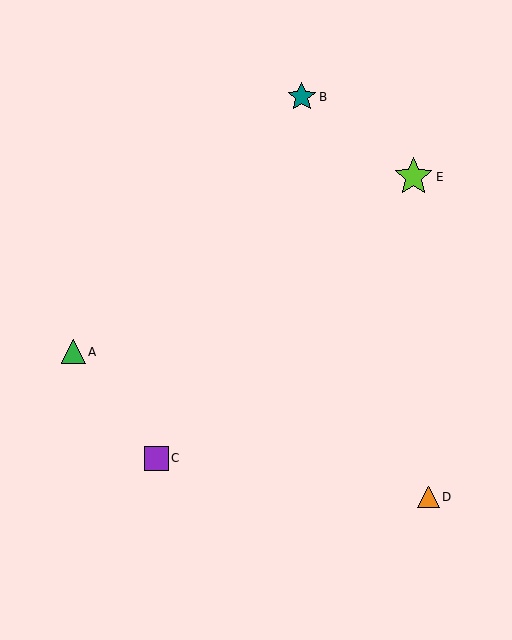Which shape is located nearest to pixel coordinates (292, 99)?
The teal star (labeled B) at (302, 97) is nearest to that location.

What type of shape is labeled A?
Shape A is a green triangle.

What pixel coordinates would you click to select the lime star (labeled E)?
Click at (413, 177) to select the lime star E.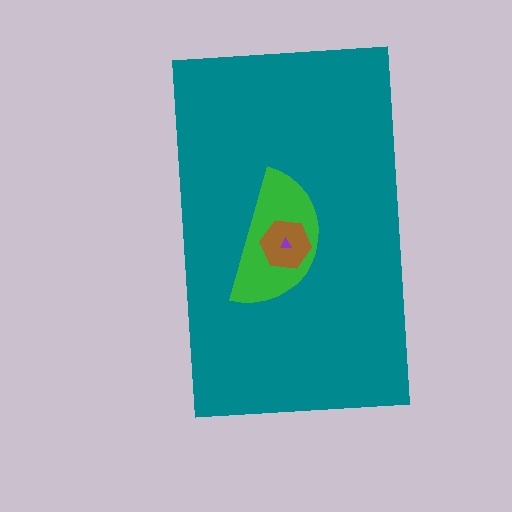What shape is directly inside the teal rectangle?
The green semicircle.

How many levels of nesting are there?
4.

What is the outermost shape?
The teal rectangle.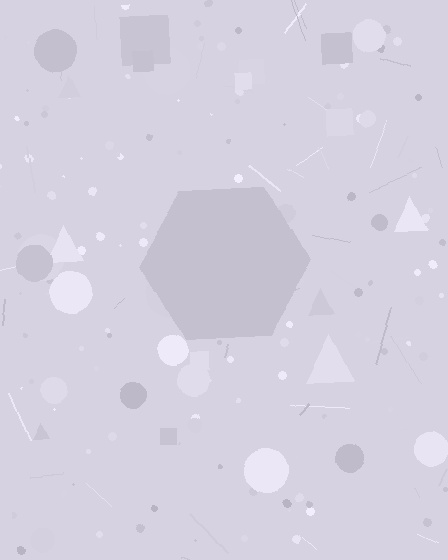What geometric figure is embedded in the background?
A hexagon is embedded in the background.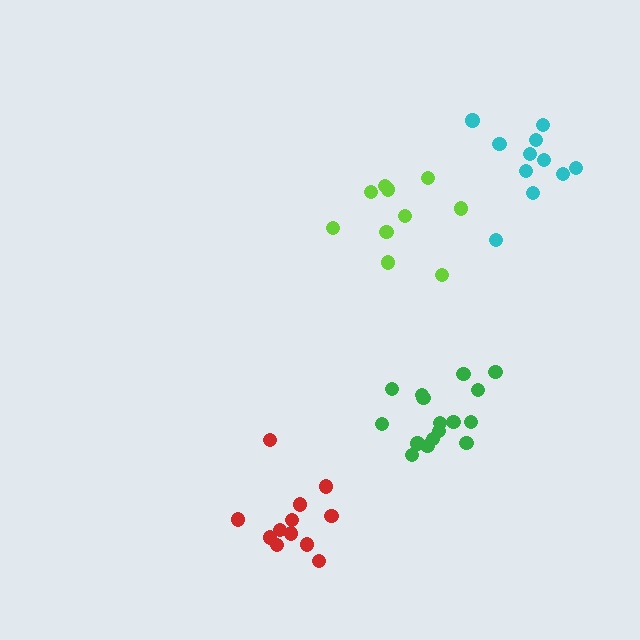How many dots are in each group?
Group 1: 16 dots, Group 2: 10 dots, Group 3: 12 dots, Group 4: 11 dots (49 total).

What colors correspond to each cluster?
The clusters are colored: green, lime, red, cyan.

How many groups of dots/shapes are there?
There are 4 groups.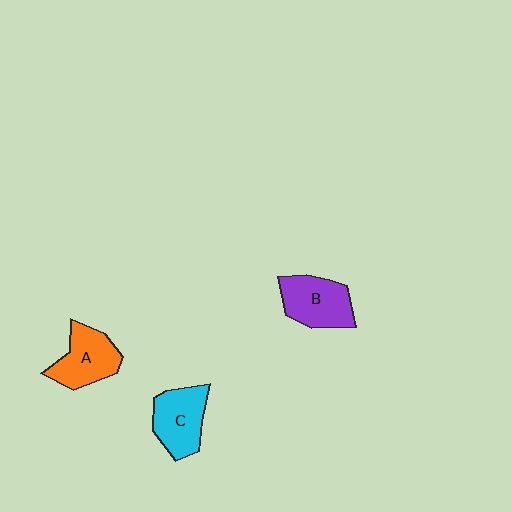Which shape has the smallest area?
Shape A (orange).